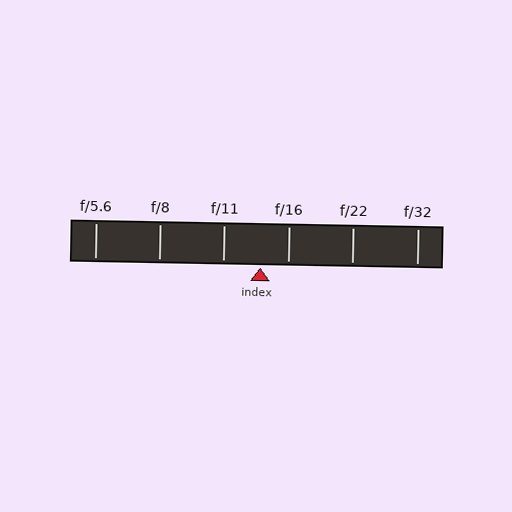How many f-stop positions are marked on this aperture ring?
There are 6 f-stop positions marked.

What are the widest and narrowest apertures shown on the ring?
The widest aperture shown is f/5.6 and the narrowest is f/32.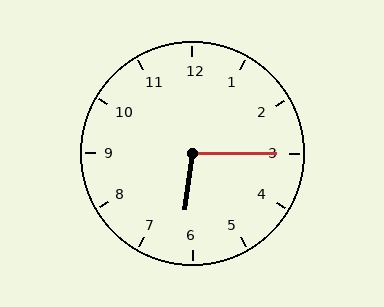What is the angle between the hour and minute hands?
Approximately 98 degrees.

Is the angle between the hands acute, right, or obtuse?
It is obtuse.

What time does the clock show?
6:15.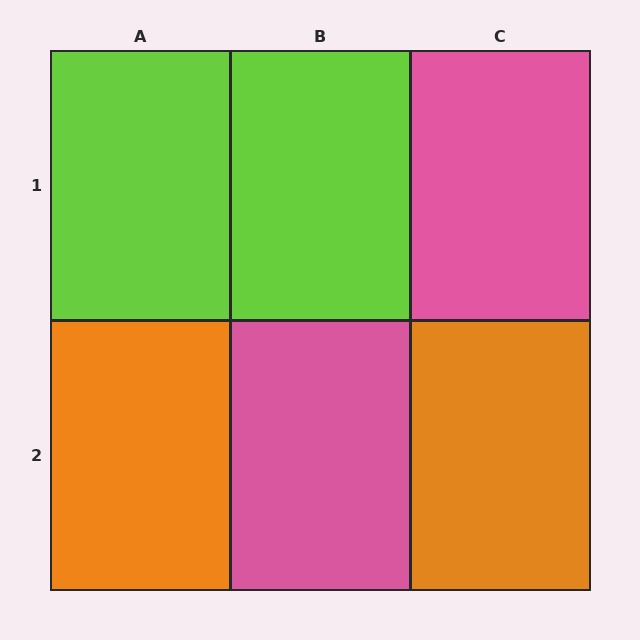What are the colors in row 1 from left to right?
Lime, lime, pink.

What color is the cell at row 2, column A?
Orange.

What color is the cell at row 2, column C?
Orange.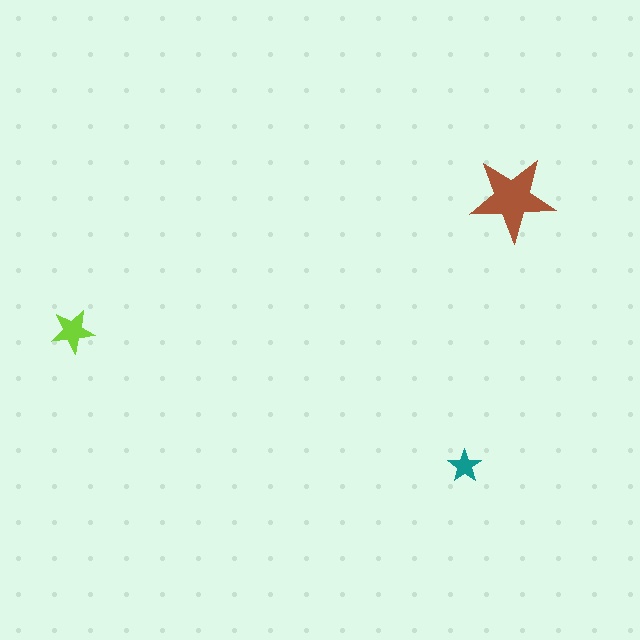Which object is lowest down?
The teal star is bottommost.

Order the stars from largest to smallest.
the brown one, the lime one, the teal one.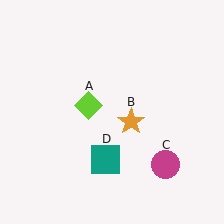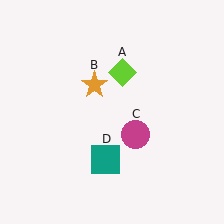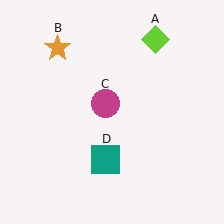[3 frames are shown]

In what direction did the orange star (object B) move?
The orange star (object B) moved up and to the left.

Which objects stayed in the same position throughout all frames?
Teal square (object D) remained stationary.